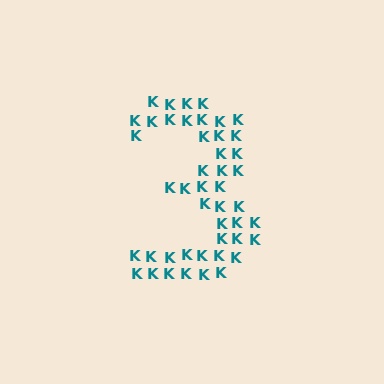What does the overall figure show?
The overall figure shows the digit 3.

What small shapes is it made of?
It is made of small letter K's.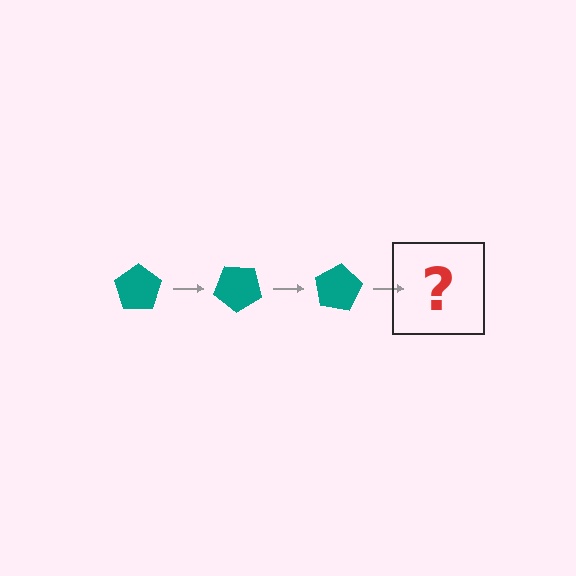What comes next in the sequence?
The next element should be a teal pentagon rotated 120 degrees.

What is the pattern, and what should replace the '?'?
The pattern is that the pentagon rotates 40 degrees each step. The '?' should be a teal pentagon rotated 120 degrees.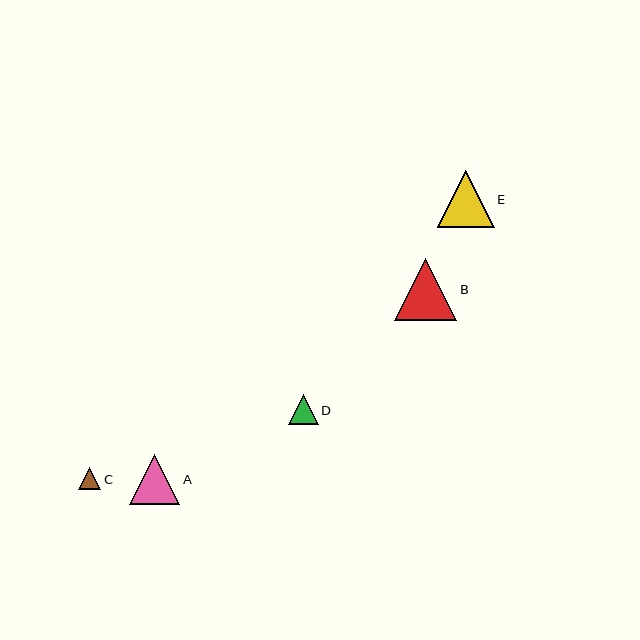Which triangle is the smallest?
Triangle C is the smallest with a size of approximately 22 pixels.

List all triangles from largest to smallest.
From largest to smallest: B, E, A, D, C.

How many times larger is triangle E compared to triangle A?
Triangle E is approximately 1.1 times the size of triangle A.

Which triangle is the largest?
Triangle B is the largest with a size of approximately 62 pixels.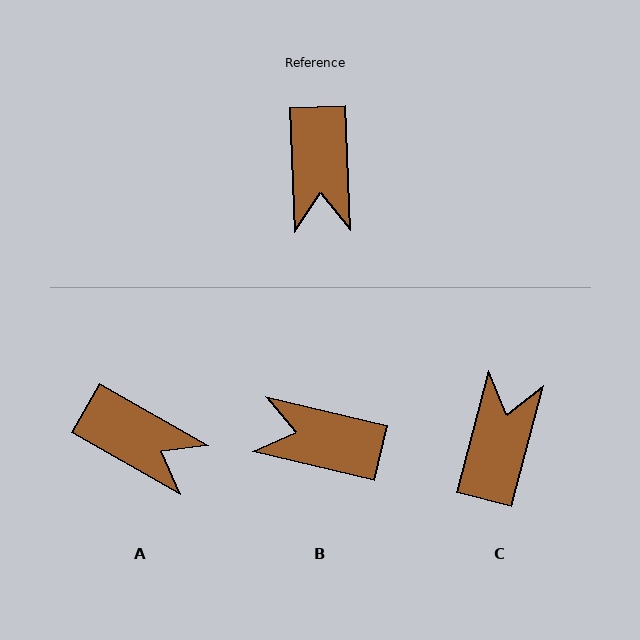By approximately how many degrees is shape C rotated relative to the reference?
Approximately 163 degrees counter-clockwise.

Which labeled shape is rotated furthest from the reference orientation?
C, about 163 degrees away.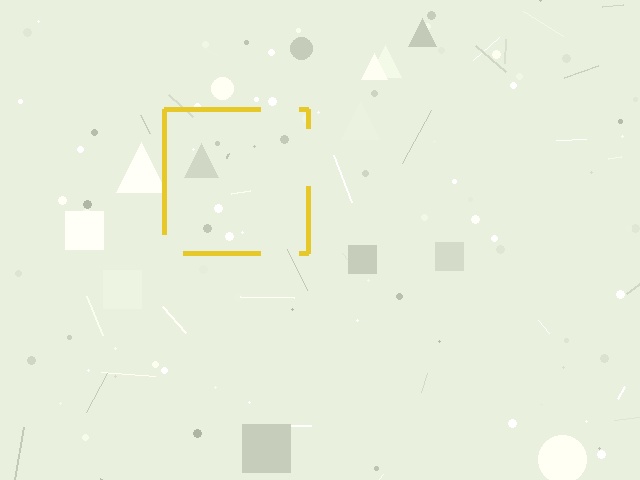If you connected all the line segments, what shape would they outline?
They would outline a square.